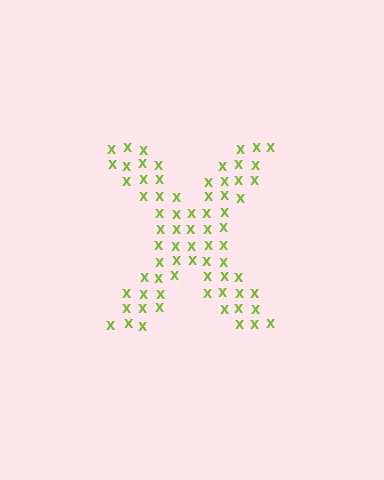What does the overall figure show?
The overall figure shows the letter X.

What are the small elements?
The small elements are letter X's.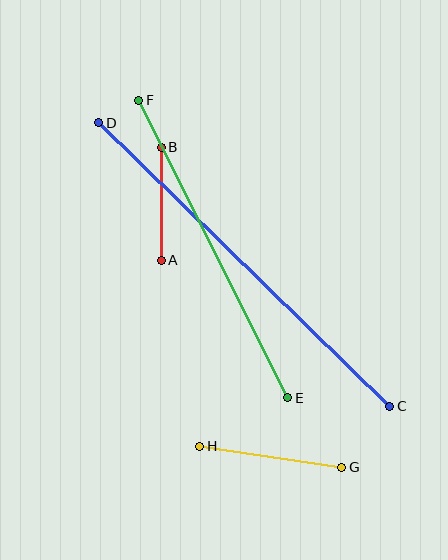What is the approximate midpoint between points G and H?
The midpoint is at approximately (271, 457) pixels.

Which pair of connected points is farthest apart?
Points C and D are farthest apart.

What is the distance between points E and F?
The distance is approximately 333 pixels.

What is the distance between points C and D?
The distance is approximately 406 pixels.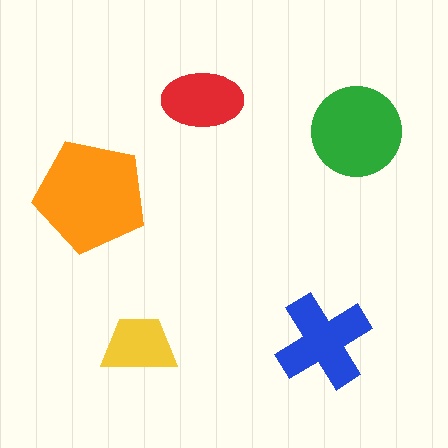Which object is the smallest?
The yellow trapezoid.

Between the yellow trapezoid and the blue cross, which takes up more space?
The blue cross.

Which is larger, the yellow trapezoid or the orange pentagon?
The orange pentagon.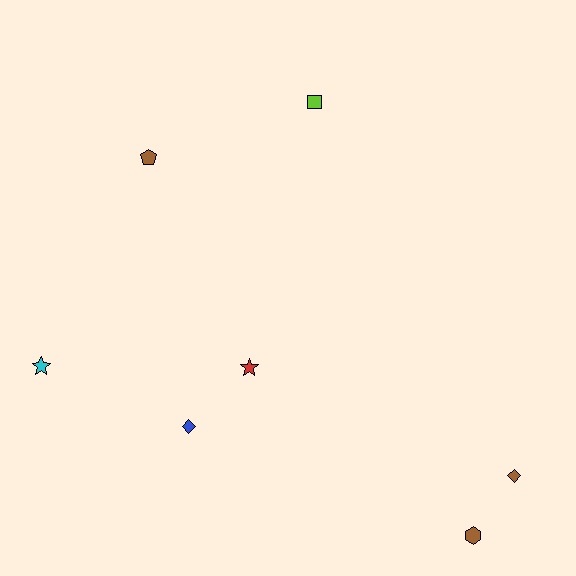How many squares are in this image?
There is 1 square.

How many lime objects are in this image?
There is 1 lime object.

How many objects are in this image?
There are 7 objects.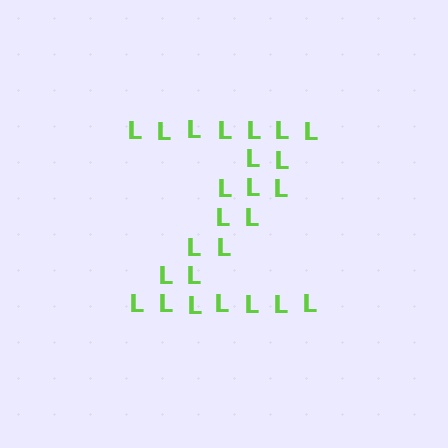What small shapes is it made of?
It is made of small letter L's.